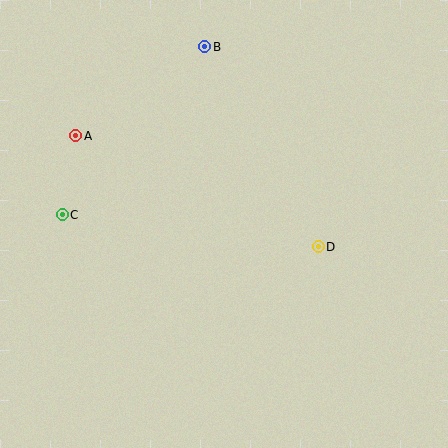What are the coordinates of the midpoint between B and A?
The midpoint between B and A is at (140, 91).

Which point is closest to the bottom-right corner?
Point D is closest to the bottom-right corner.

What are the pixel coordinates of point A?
Point A is at (76, 136).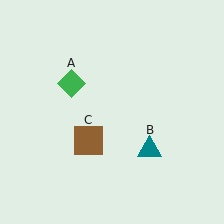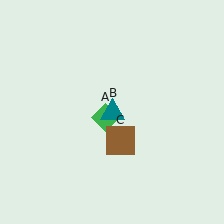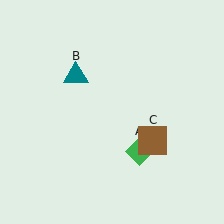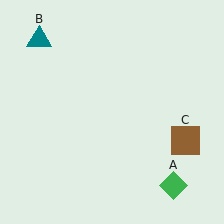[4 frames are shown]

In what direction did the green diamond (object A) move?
The green diamond (object A) moved down and to the right.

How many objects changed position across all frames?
3 objects changed position: green diamond (object A), teal triangle (object B), brown square (object C).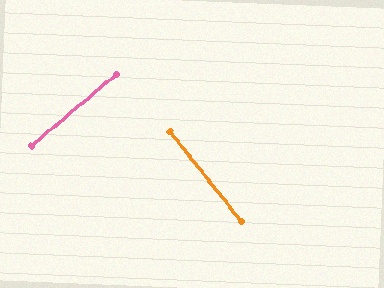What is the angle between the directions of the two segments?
Approximately 88 degrees.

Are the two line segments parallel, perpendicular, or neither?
Perpendicular — they meet at approximately 88°.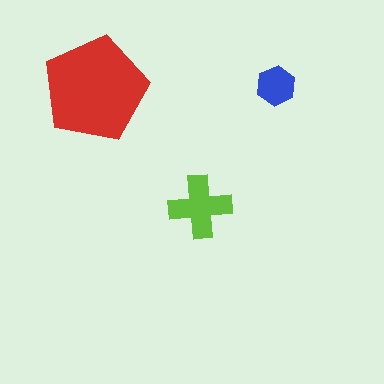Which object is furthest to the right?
The blue hexagon is rightmost.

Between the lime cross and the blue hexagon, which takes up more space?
The lime cross.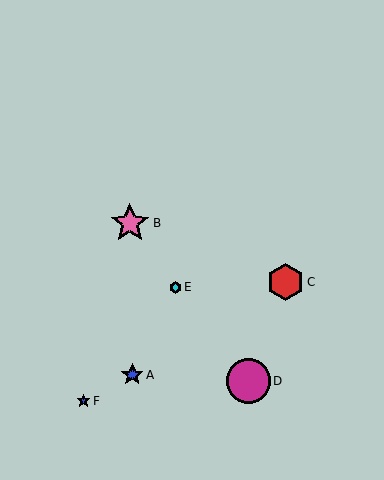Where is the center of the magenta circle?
The center of the magenta circle is at (248, 381).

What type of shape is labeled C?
Shape C is a red hexagon.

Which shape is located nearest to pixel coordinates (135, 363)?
The blue star (labeled A) at (132, 375) is nearest to that location.